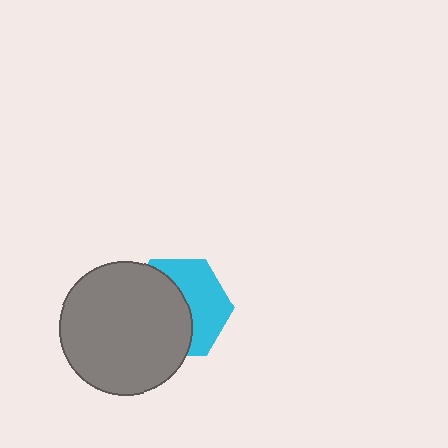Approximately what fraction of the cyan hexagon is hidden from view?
Roughly 54% of the cyan hexagon is hidden behind the gray circle.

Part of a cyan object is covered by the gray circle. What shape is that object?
It is a hexagon.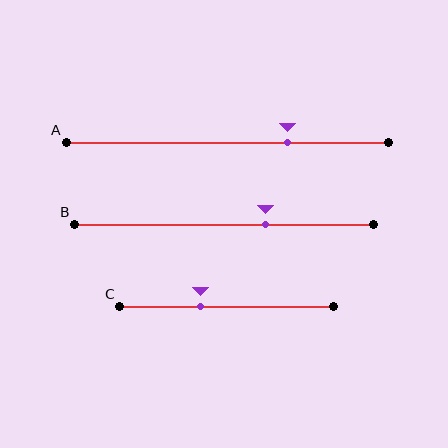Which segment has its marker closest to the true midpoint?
Segment C has its marker closest to the true midpoint.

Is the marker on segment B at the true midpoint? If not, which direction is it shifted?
No, the marker on segment B is shifted to the right by about 14% of the segment length.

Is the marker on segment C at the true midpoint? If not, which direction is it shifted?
No, the marker on segment C is shifted to the left by about 12% of the segment length.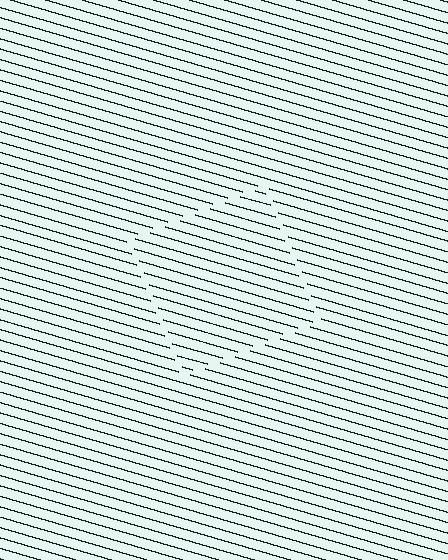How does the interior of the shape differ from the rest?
The interior of the shape contains the same grating, shifted by half a period — the contour is defined by the phase discontinuity where line-ends from the inner and outer gratings abut.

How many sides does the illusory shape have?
4 sides — the line-ends trace a square.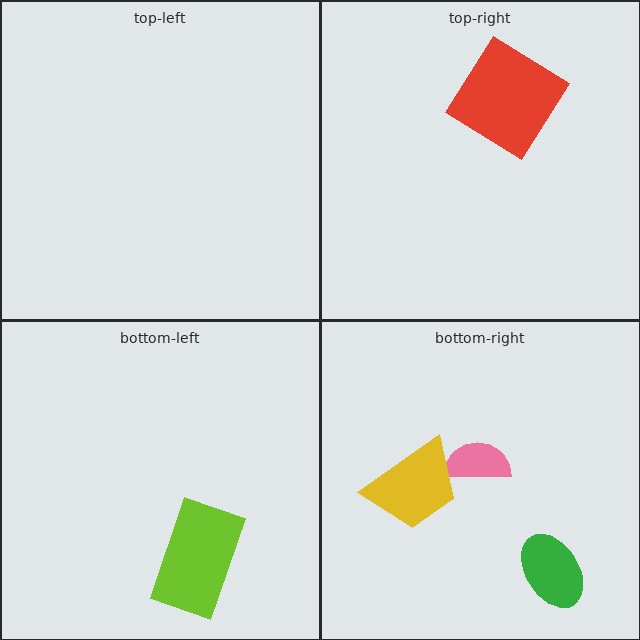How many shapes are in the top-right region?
1.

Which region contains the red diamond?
The top-right region.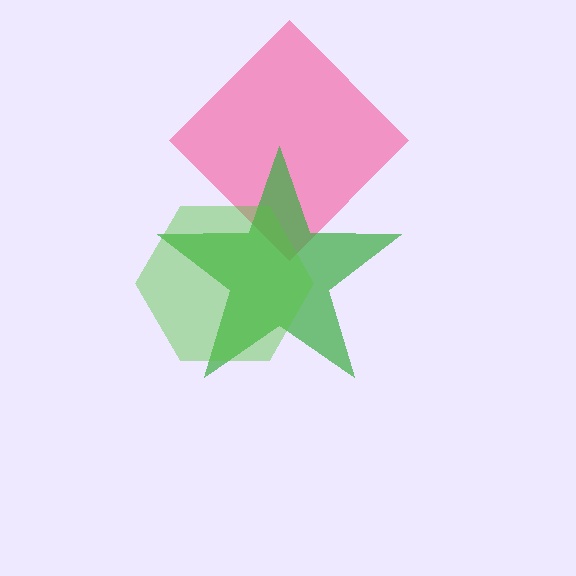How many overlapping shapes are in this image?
There are 3 overlapping shapes in the image.